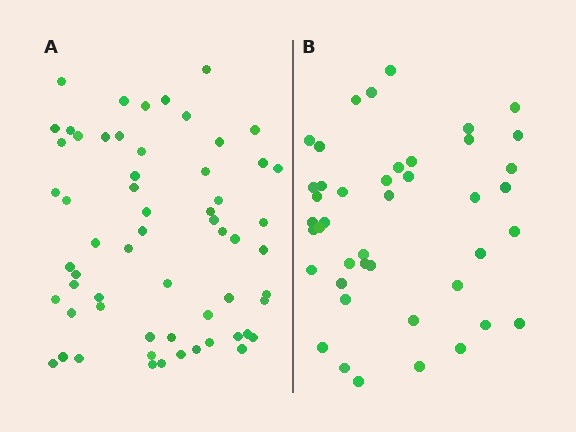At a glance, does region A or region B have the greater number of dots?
Region A (the left region) has more dots.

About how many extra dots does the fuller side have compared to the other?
Region A has approximately 15 more dots than region B.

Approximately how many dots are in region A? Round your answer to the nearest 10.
About 60 dots.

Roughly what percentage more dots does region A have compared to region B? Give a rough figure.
About 40% more.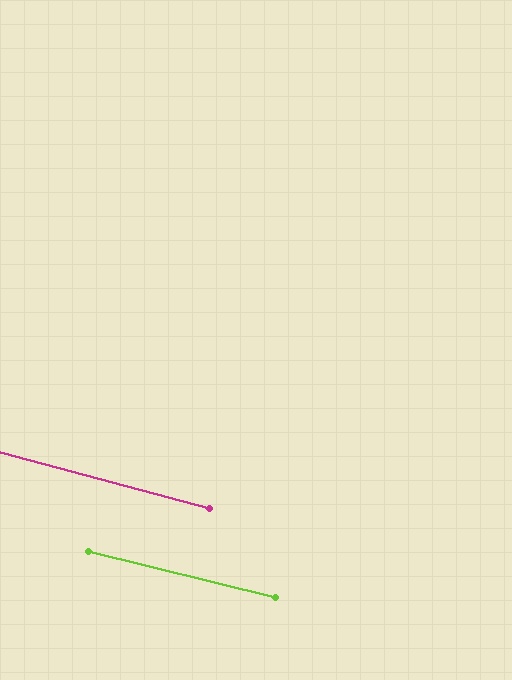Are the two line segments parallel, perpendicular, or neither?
Parallel — their directions differ by only 0.9°.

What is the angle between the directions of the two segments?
Approximately 1 degree.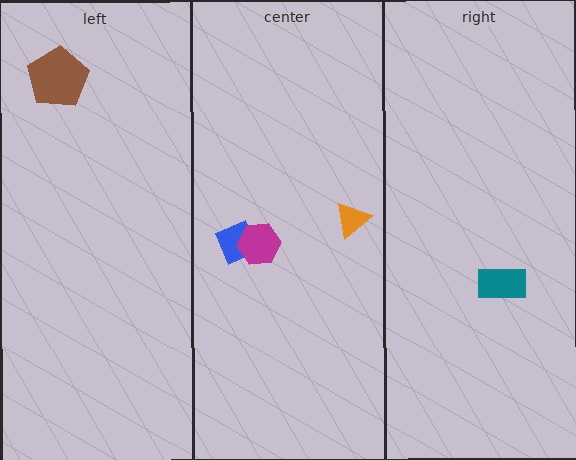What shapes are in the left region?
The brown pentagon.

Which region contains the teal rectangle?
The right region.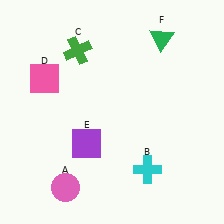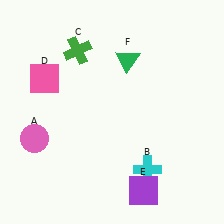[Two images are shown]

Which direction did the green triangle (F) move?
The green triangle (F) moved left.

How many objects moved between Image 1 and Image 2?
3 objects moved between the two images.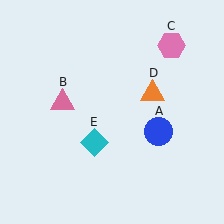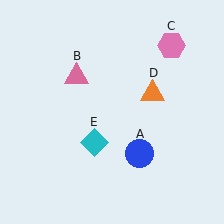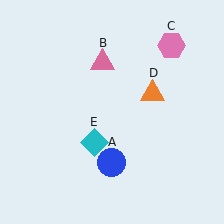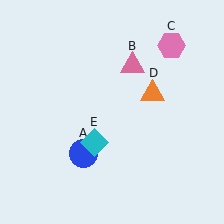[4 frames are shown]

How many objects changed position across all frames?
2 objects changed position: blue circle (object A), pink triangle (object B).